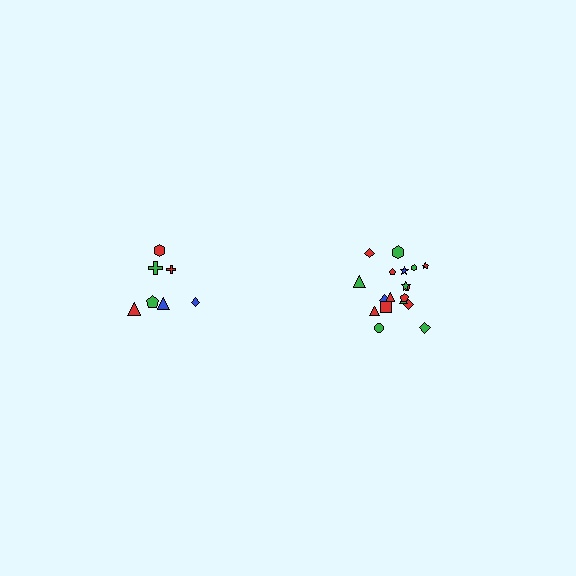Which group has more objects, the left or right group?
The right group.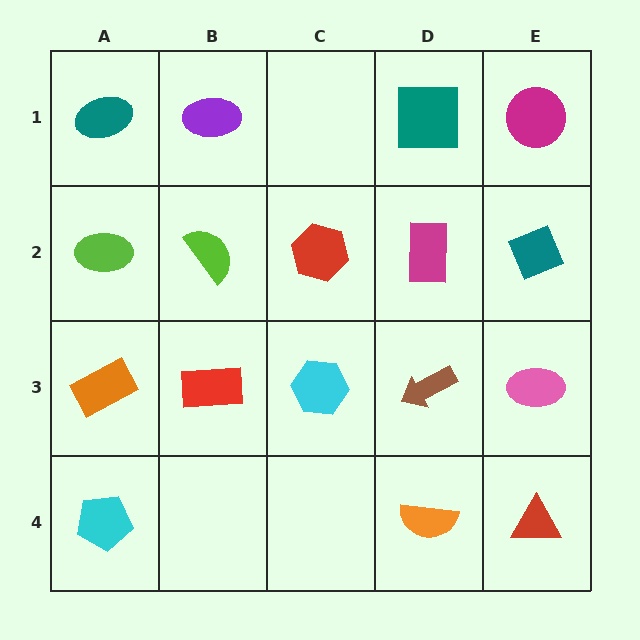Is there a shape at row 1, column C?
No, that cell is empty.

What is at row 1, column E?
A magenta circle.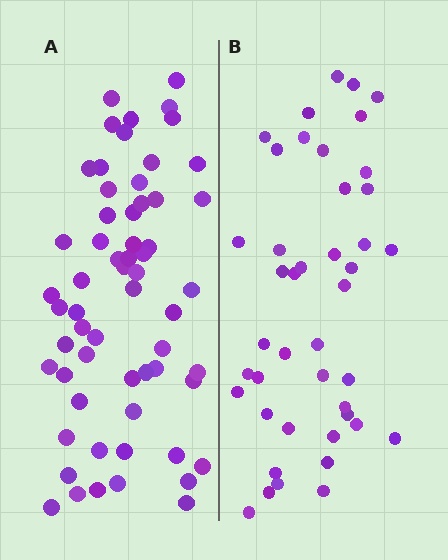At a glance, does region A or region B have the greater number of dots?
Region A (the left region) has more dots.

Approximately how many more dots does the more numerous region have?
Region A has approximately 15 more dots than region B.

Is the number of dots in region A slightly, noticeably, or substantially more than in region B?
Region A has noticeably more, but not dramatically so. The ratio is roughly 1.4 to 1.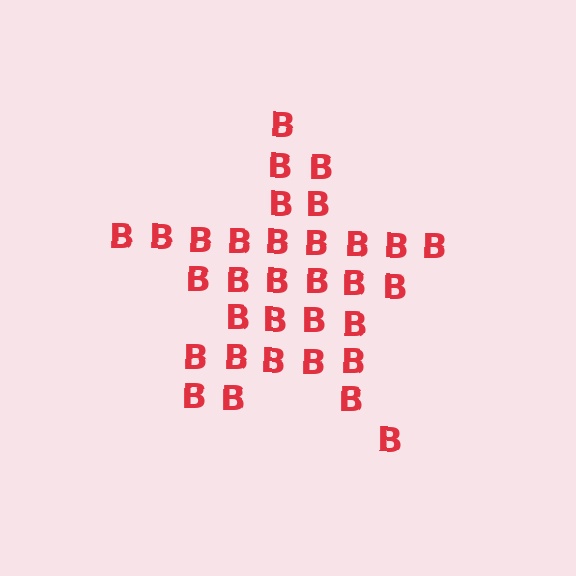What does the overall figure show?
The overall figure shows a star.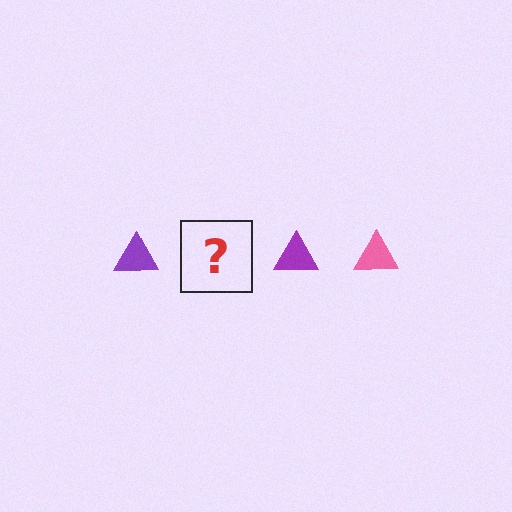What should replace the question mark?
The question mark should be replaced with a pink triangle.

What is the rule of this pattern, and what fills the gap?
The rule is that the pattern cycles through purple, pink triangles. The gap should be filled with a pink triangle.